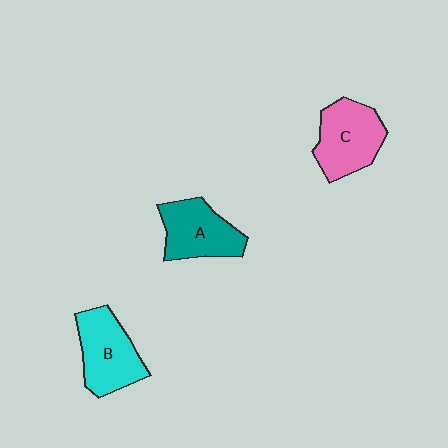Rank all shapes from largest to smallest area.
From largest to smallest: B (cyan), C (pink), A (teal).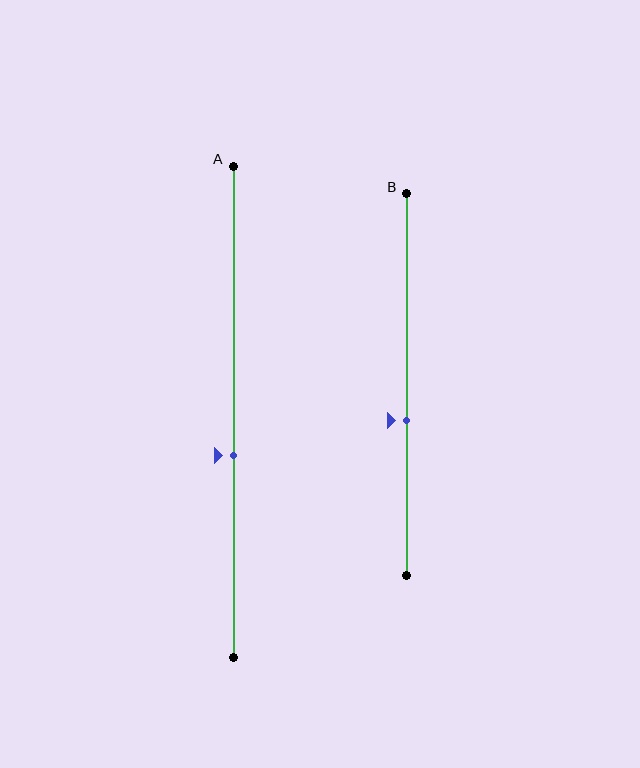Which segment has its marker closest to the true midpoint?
Segment A has its marker closest to the true midpoint.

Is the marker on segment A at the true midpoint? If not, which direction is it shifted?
No, the marker on segment A is shifted downward by about 9% of the segment length.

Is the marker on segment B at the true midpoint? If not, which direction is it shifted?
No, the marker on segment B is shifted downward by about 10% of the segment length.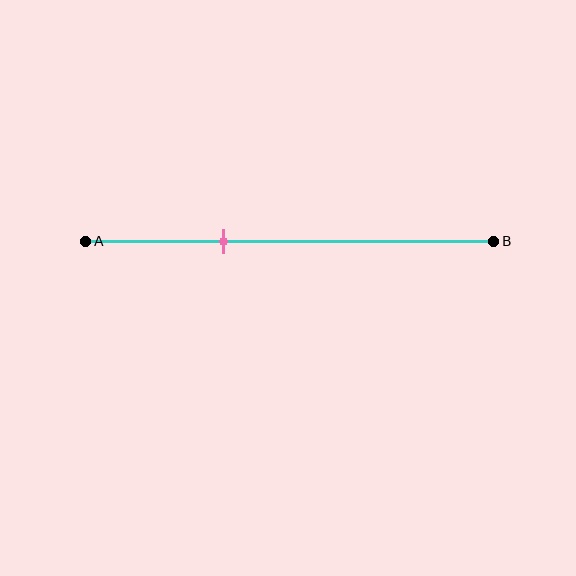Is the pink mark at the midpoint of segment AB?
No, the mark is at about 35% from A, not at the 50% midpoint.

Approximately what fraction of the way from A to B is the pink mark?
The pink mark is approximately 35% of the way from A to B.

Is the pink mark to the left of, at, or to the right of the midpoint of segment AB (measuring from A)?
The pink mark is to the left of the midpoint of segment AB.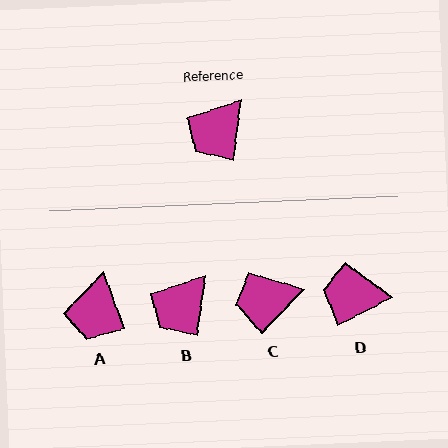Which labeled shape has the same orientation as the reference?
B.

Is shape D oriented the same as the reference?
No, it is off by about 55 degrees.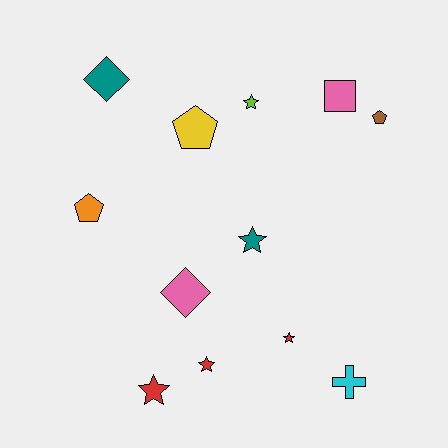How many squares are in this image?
There is 1 square.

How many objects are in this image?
There are 12 objects.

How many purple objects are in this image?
There are no purple objects.